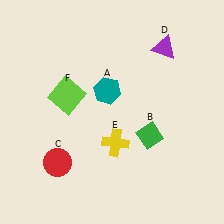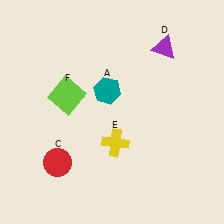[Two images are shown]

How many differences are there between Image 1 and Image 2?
There is 1 difference between the two images.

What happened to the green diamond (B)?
The green diamond (B) was removed in Image 2. It was in the bottom-right area of Image 1.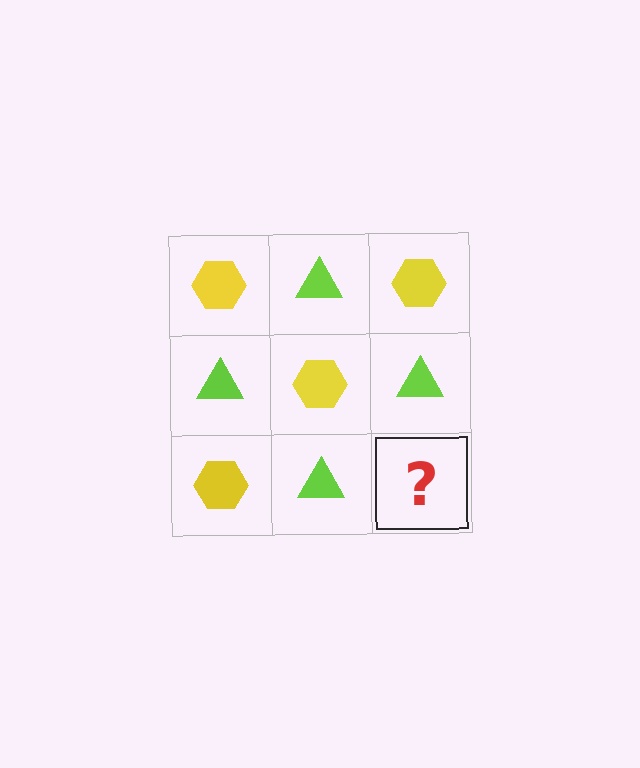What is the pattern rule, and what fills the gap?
The rule is that it alternates yellow hexagon and lime triangle in a checkerboard pattern. The gap should be filled with a yellow hexagon.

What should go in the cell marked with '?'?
The missing cell should contain a yellow hexagon.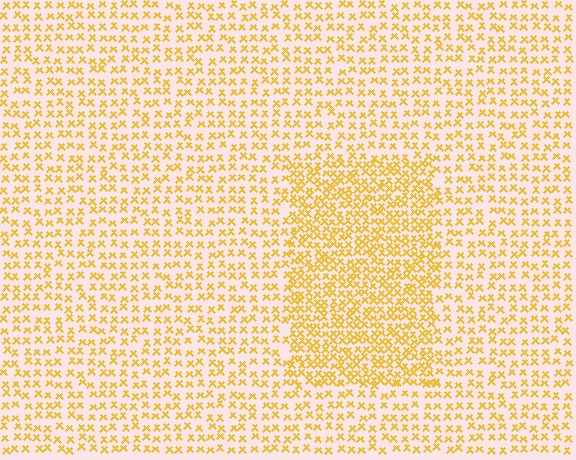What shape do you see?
I see a rectangle.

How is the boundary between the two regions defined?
The boundary is defined by a change in element density (approximately 1.8x ratio). All elements are the same color, size, and shape.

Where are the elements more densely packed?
The elements are more densely packed inside the rectangle boundary.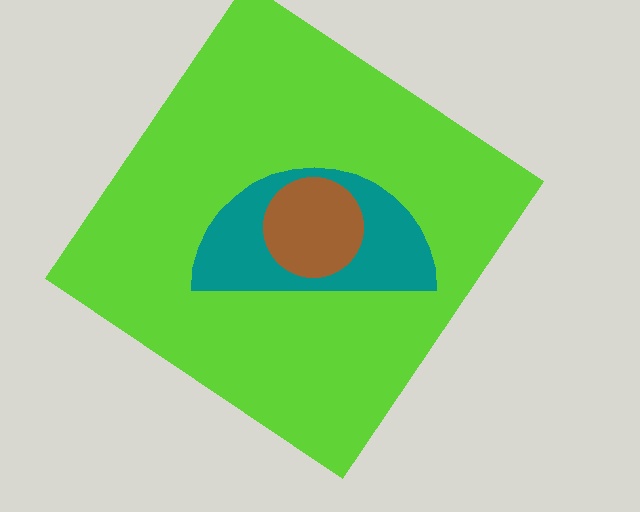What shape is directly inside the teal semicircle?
The brown circle.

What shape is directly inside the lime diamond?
The teal semicircle.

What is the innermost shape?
The brown circle.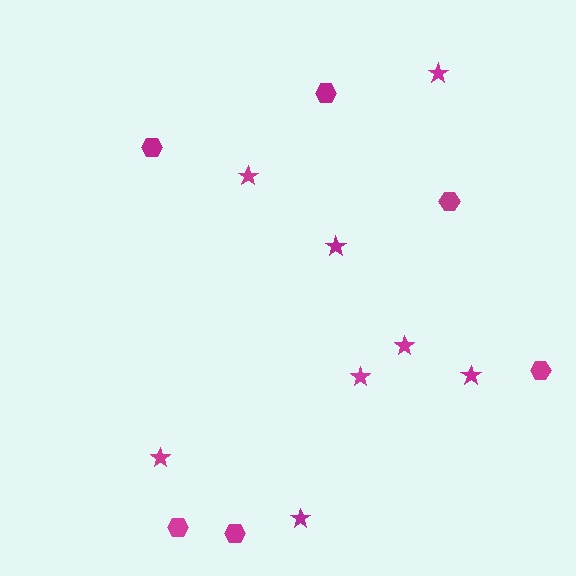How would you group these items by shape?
There are 2 groups: one group of hexagons (6) and one group of stars (8).